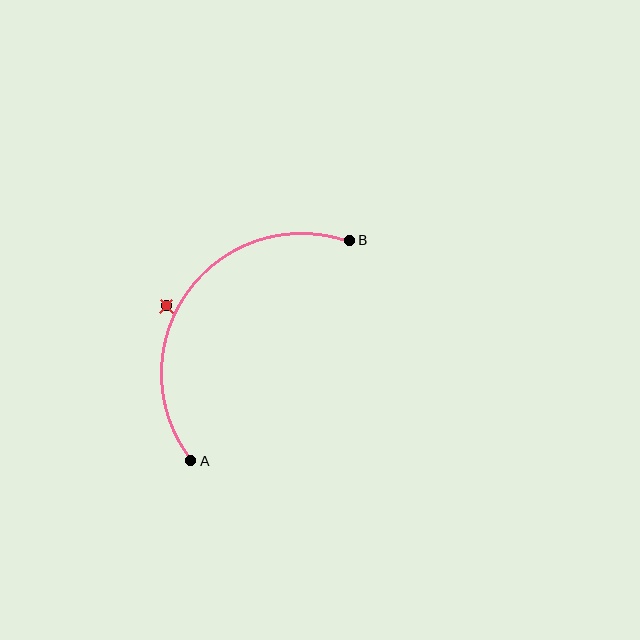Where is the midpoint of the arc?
The arc midpoint is the point on the curve farthest from the straight line joining A and B. It sits above and to the left of that line.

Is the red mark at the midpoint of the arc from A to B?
No — the red mark does not lie on the arc at all. It sits slightly outside the curve.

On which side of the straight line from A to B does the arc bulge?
The arc bulges above and to the left of the straight line connecting A and B.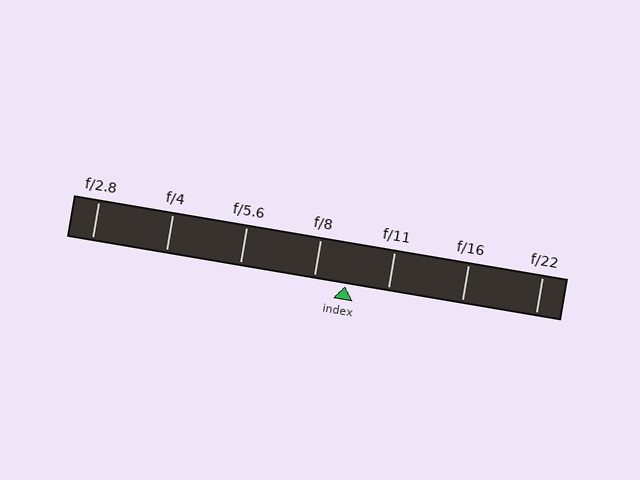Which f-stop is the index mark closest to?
The index mark is closest to f/8.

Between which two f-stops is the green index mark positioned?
The index mark is between f/8 and f/11.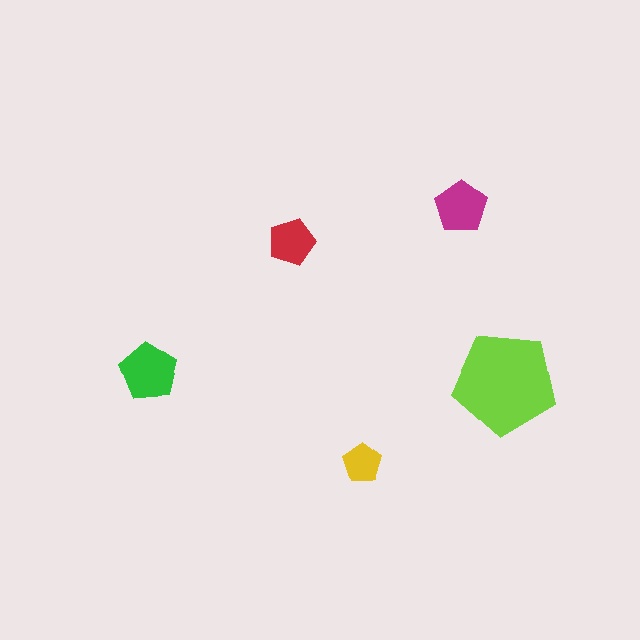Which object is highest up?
The magenta pentagon is topmost.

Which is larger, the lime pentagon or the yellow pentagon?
The lime one.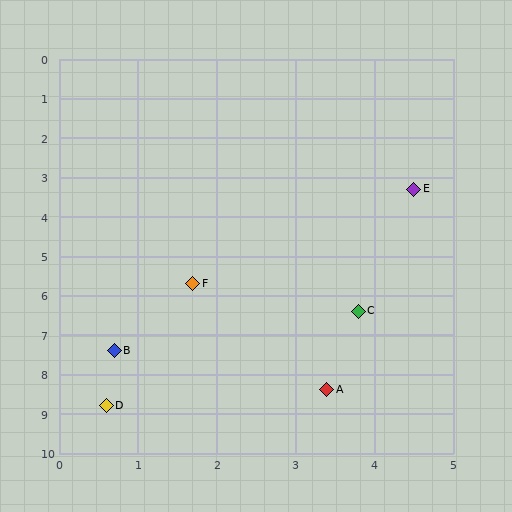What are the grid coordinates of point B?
Point B is at approximately (0.7, 7.4).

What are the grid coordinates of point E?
Point E is at approximately (4.5, 3.3).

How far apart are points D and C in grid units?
Points D and C are about 4.0 grid units apart.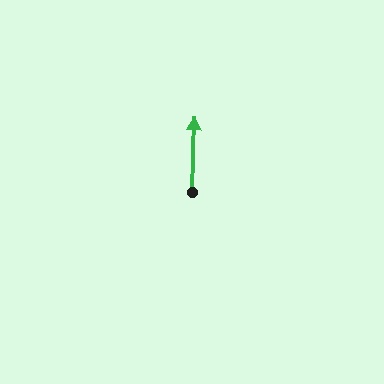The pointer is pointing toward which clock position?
Roughly 12 o'clock.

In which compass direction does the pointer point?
North.